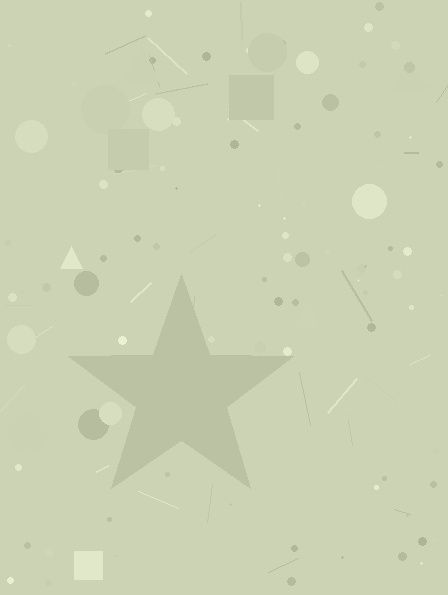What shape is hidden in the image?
A star is hidden in the image.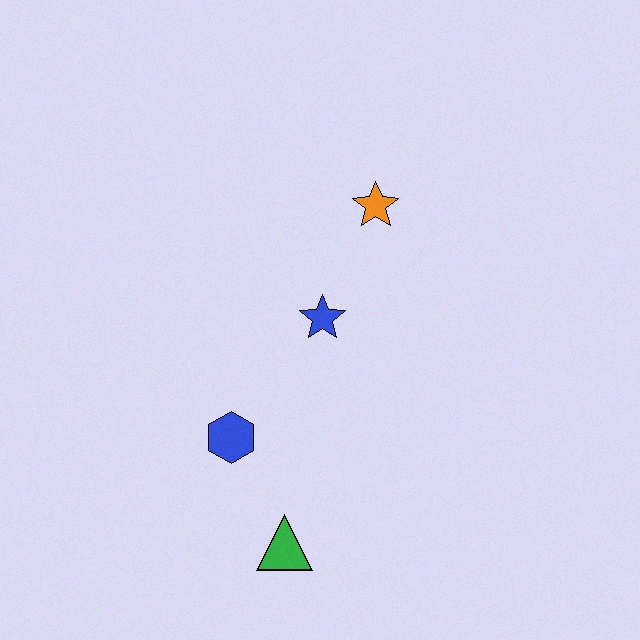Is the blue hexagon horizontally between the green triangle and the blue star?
No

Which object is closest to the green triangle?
The blue hexagon is closest to the green triangle.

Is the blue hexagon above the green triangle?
Yes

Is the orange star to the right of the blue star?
Yes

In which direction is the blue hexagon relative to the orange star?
The blue hexagon is below the orange star.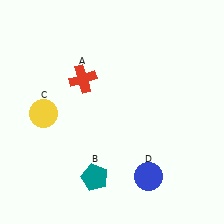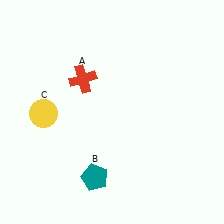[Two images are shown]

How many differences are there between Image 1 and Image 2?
There is 1 difference between the two images.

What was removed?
The blue circle (D) was removed in Image 2.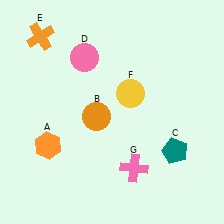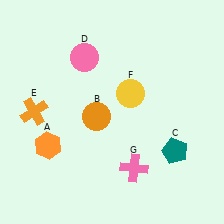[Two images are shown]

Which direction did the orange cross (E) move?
The orange cross (E) moved down.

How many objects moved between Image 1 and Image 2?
1 object moved between the two images.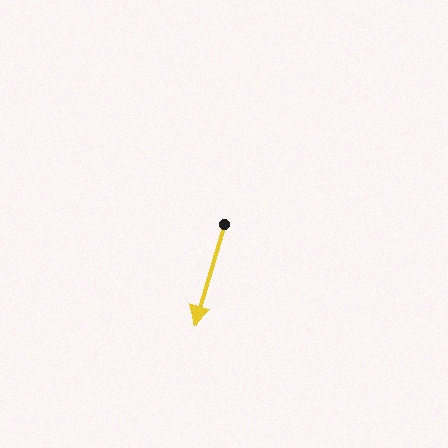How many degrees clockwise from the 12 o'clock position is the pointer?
Approximately 196 degrees.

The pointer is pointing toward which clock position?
Roughly 7 o'clock.